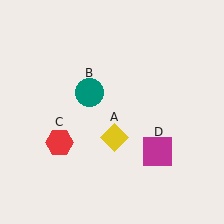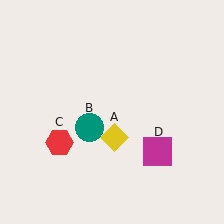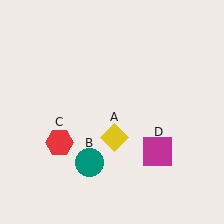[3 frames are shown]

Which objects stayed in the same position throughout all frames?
Yellow diamond (object A) and red hexagon (object C) and magenta square (object D) remained stationary.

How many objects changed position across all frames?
1 object changed position: teal circle (object B).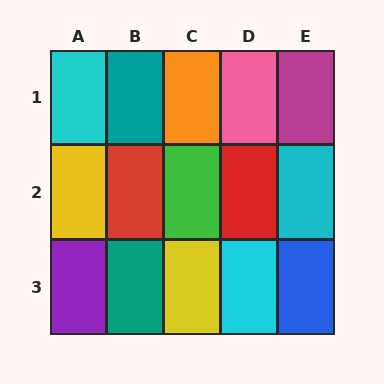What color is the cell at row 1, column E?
Magenta.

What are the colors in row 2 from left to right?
Yellow, red, green, red, cyan.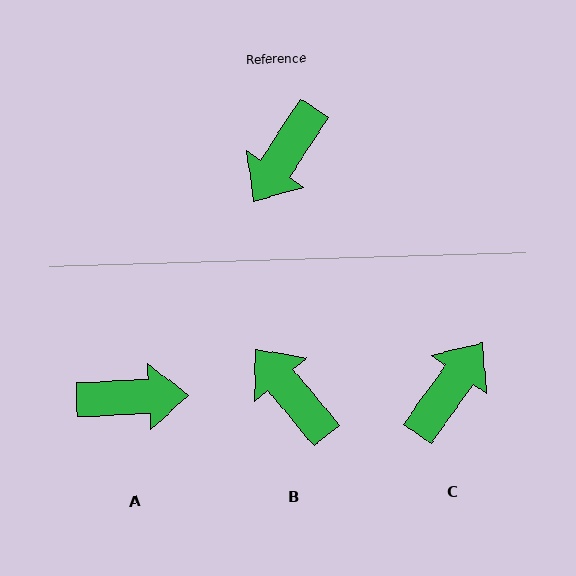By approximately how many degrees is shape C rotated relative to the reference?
Approximately 178 degrees counter-clockwise.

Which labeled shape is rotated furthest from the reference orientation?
C, about 178 degrees away.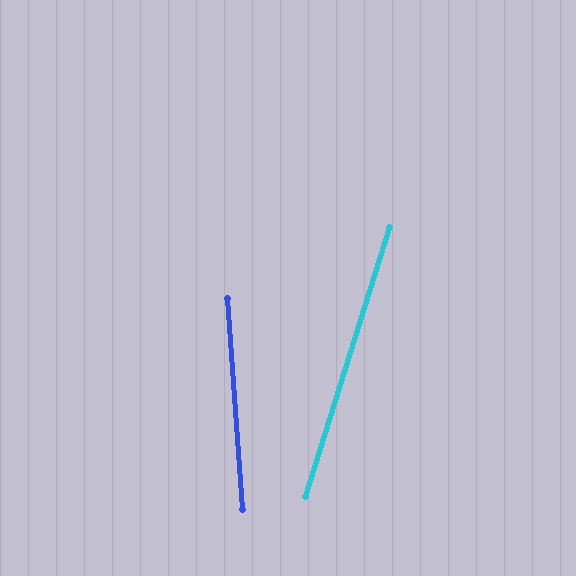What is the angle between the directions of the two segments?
Approximately 22 degrees.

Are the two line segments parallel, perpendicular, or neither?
Neither parallel nor perpendicular — they differ by about 22°.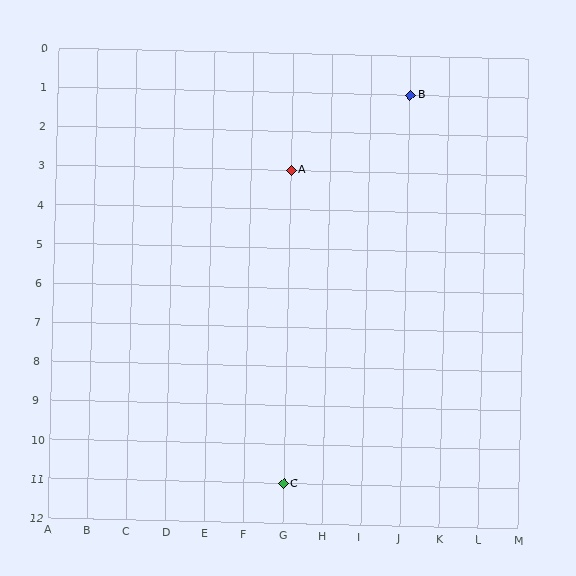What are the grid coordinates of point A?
Point A is at grid coordinates (G, 3).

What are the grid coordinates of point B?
Point B is at grid coordinates (J, 1).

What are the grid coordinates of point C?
Point C is at grid coordinates (G, 11).